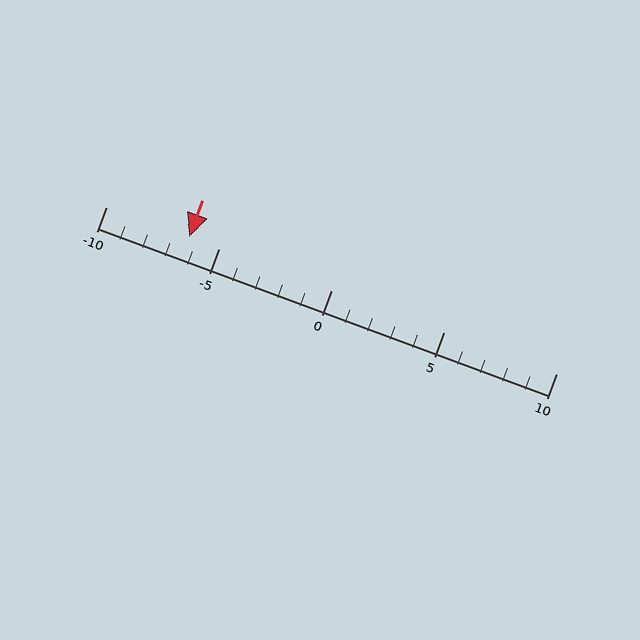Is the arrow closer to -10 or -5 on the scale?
The arrow is closer to -5.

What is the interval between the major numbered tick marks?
The major tick marks are spaced 5 units apart.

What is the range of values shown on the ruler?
The ruler shows values from -10 to 10.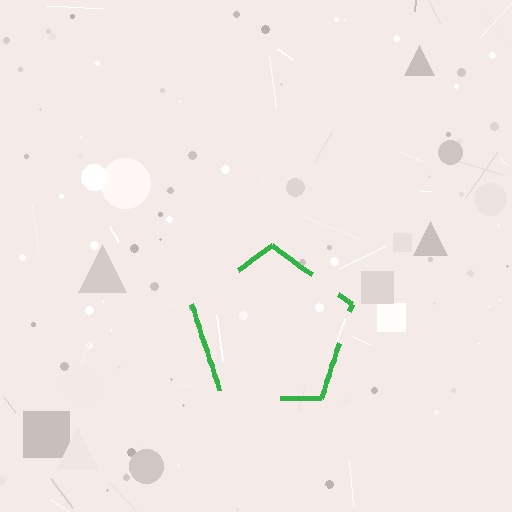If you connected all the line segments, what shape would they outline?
They would outline a pentagon.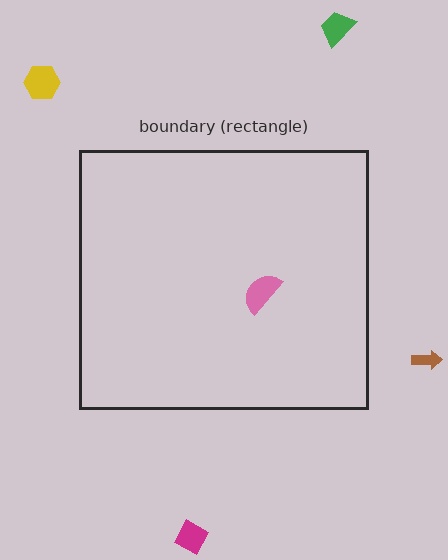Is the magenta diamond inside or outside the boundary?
Outside.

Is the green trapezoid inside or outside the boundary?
Outside.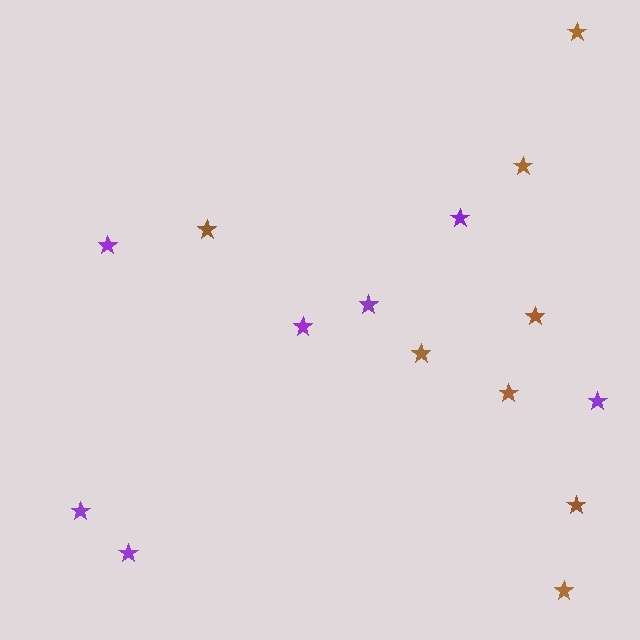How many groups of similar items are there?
There are 2 groups: one group of purple stars (7) and one group of brown stars (8).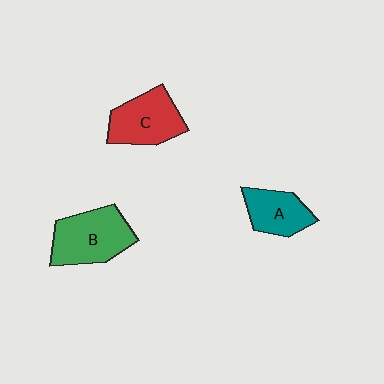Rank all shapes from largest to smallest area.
From largest to smallest: B (green), C (red), A (teal).